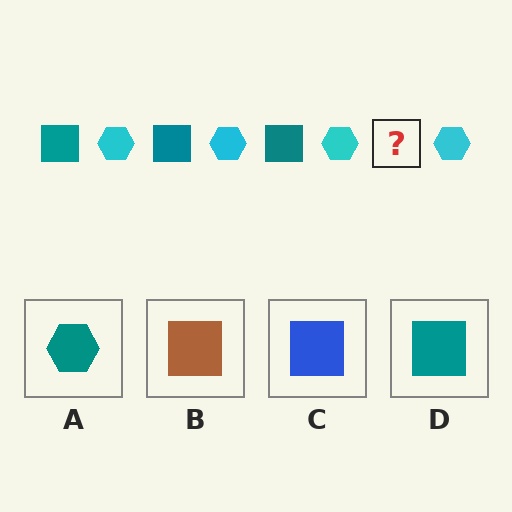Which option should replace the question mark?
Option D.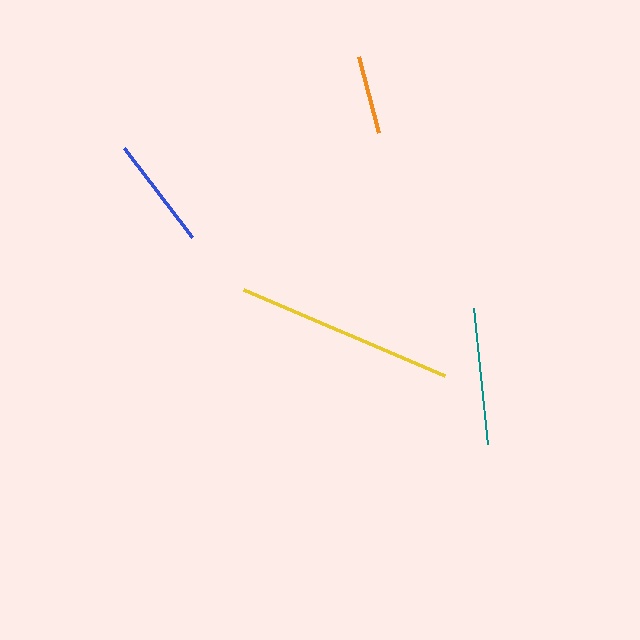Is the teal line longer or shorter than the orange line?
The teal line is longer than the orange line.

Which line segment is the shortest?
The orange line is the shortest at approximately 79 pixels.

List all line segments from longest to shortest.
From longest to shortest: yellow, teal, blue, orange.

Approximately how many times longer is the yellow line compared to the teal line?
The yellow line is approximately 1.6 times the length of the teal line.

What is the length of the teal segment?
The teal segment is approximately 137 pixels long.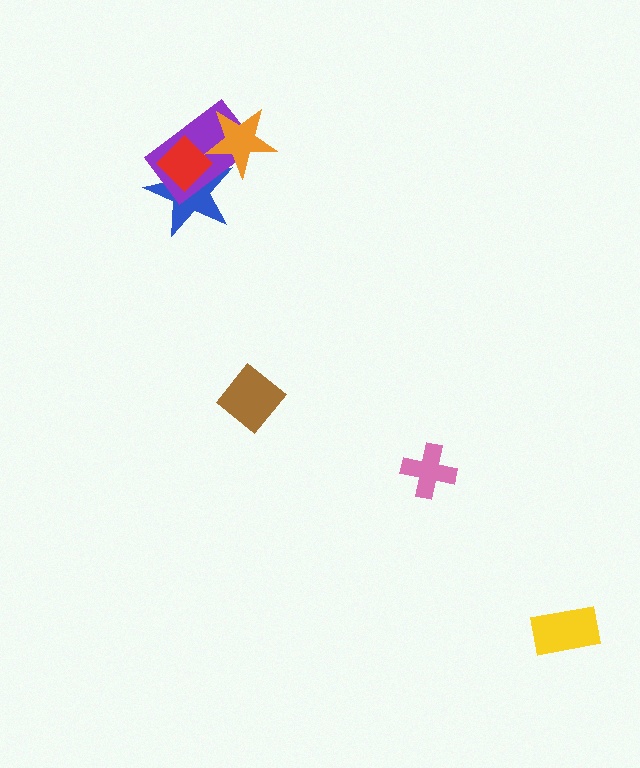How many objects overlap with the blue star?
3 objects overlap with the blue star.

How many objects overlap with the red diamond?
2 objects overlap with the red diamond.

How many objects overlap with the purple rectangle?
3 objects overlap with the purple rectangle.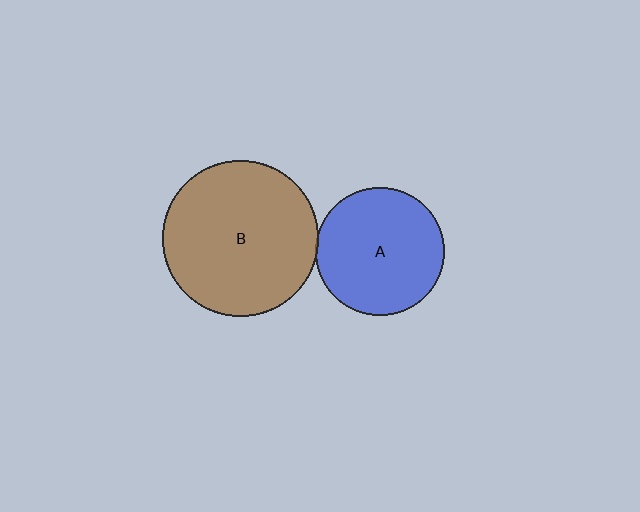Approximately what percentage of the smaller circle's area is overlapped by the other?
Approximately 5%.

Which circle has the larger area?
Circle B (brown).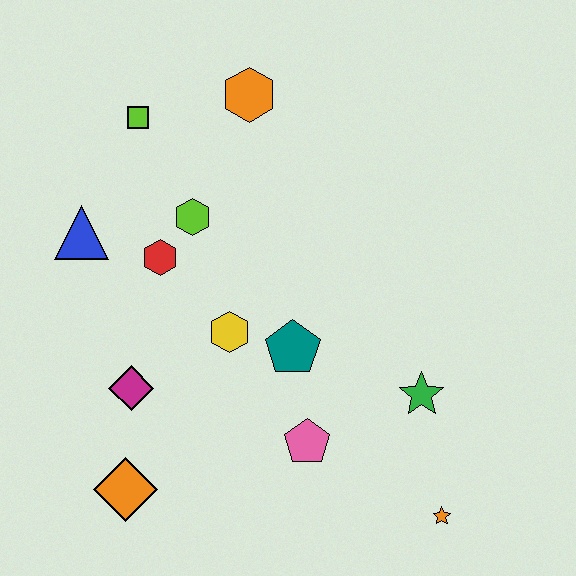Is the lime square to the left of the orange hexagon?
Yes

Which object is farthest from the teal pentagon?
The lime square is farthest from the teal pentagon.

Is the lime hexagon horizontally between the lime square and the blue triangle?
No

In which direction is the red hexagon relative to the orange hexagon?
The red hexagon is below the orange hexagon.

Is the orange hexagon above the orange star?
Yes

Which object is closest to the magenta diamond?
The orange diamond is closest to the magenta diamond.